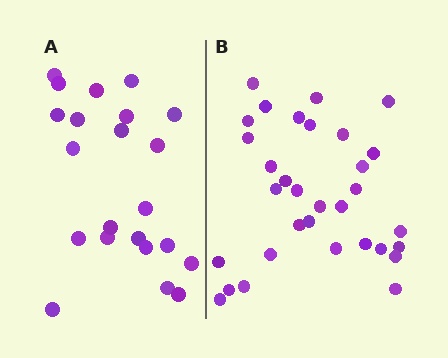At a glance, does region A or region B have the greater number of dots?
Region B (the right region) has more dots.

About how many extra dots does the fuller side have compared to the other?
Region B has roughly 10 or so more dots than region A.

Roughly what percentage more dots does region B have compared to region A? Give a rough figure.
About 45% more.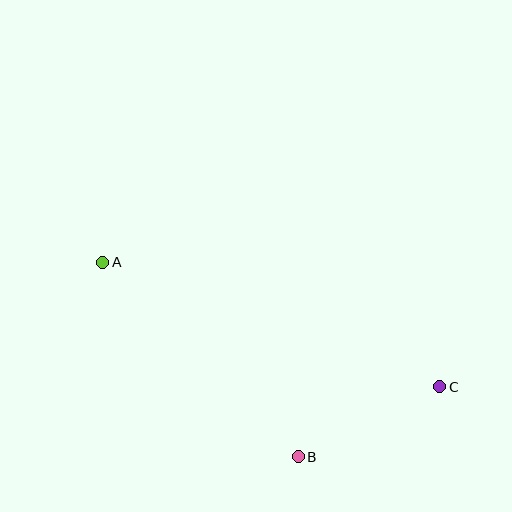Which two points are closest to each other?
Points B and C are closest to each other.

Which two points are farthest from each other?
Points A and C are farthest from each other.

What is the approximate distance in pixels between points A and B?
The distance between A and B is approximately 275 pixels.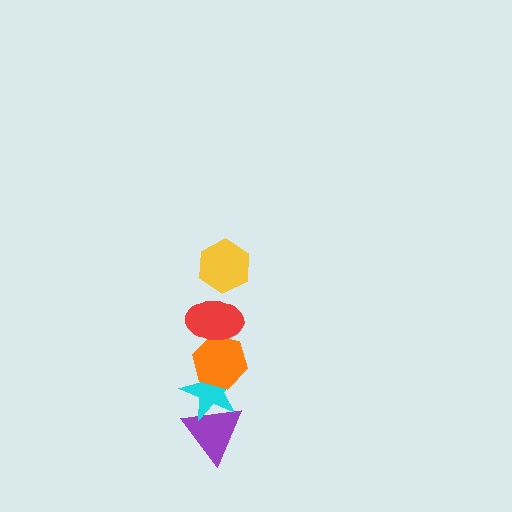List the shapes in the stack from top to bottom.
From top to bottom: the yellow hexagon, the red ellipse, the orange hexagon, the cyan star, the purple triangle.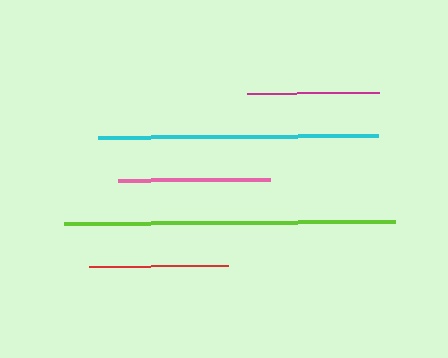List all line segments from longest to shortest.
From longest to shortest: lime, cyan, pink, red, magenta.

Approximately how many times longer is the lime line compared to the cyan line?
The lime line is approximately 1.2 times the length of the cyan line.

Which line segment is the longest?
The lime line is the longest at approximately 331 pixels.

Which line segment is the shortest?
The magenta line is the shortest at approximately 132 pixels.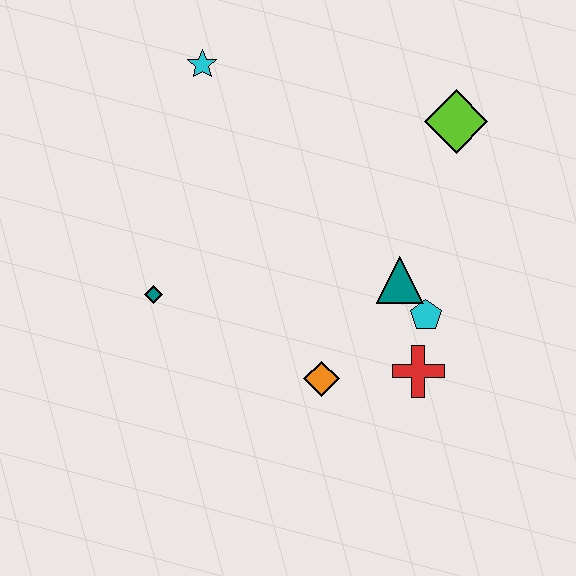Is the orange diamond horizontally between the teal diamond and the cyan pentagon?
Yes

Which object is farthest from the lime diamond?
The teal diamond is farthest from the lime diamond.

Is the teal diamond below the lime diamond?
Yes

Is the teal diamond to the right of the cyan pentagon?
No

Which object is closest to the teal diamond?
The orange diamond is closest to the teal diamond.